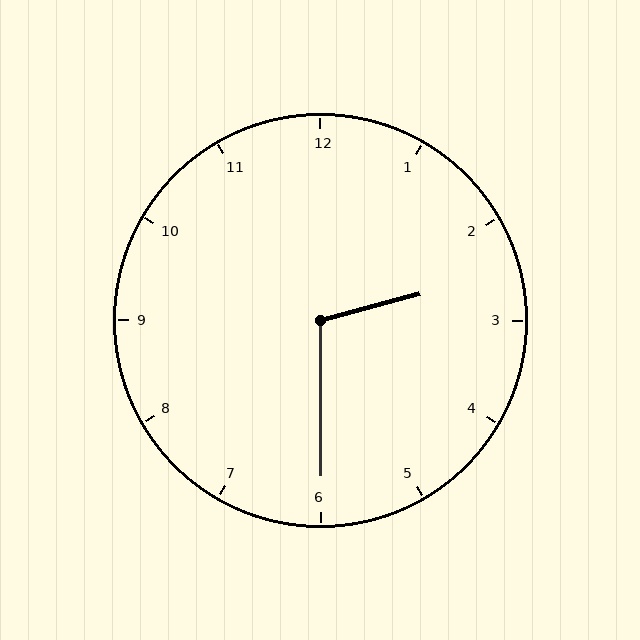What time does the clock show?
2:30.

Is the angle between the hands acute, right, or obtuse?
It is obtuse.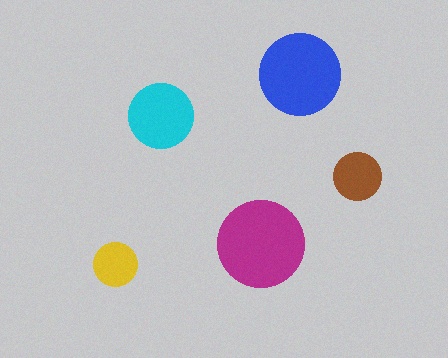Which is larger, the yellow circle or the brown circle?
The brown one.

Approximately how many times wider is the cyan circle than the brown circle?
About 1.5 times wider.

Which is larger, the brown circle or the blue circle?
The blue one.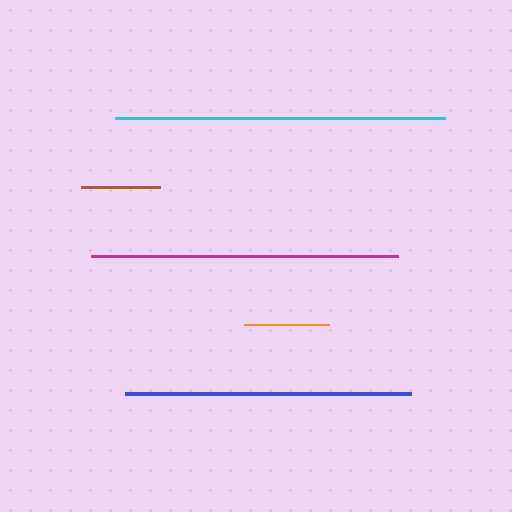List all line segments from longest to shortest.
From longest to shortest: cyan, magenta, blue, orange, brown.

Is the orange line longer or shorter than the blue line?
The blue line is longer than the orange line.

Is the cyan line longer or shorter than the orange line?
The cyan line is longer than the orange line.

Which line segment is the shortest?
The brown line is the shortest at approximately 79 pixels.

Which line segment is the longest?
The cyan line is the longest at approximately 330 pixels.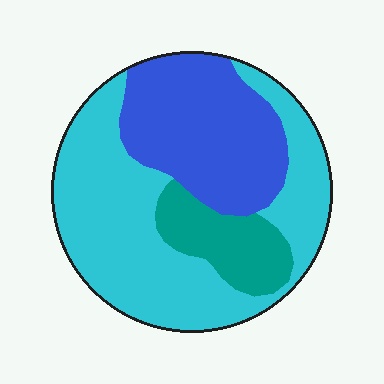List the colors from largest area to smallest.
From largest to smallest: cyan, blue, teal.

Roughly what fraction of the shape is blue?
Blue covers around 30% of the shape.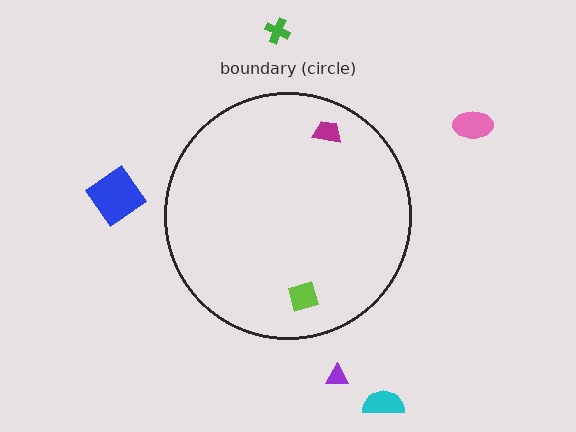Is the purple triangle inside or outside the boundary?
Outside.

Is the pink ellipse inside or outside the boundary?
Outside.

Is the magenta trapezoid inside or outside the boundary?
Inside.